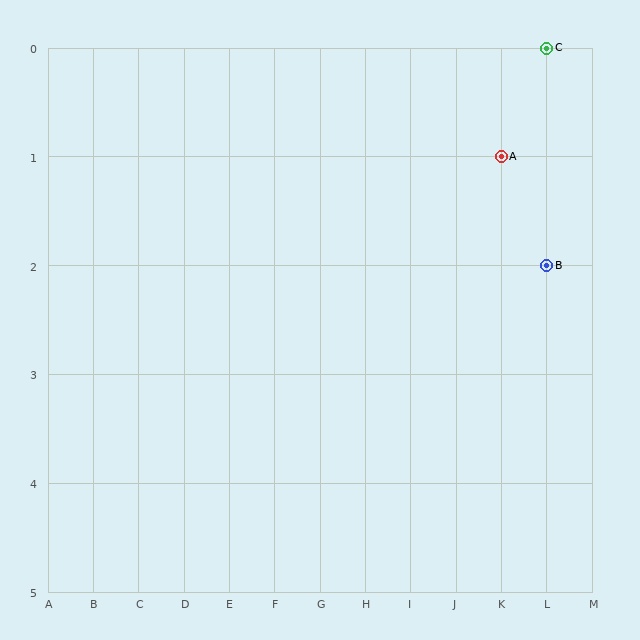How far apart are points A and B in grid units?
Points A and B are 1 column and 1 row apart (about 1.4 grid units diagonally).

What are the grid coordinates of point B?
Point B is at grid coordinates (L, 2).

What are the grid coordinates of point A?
Point A is at grid coordinates (K, 1).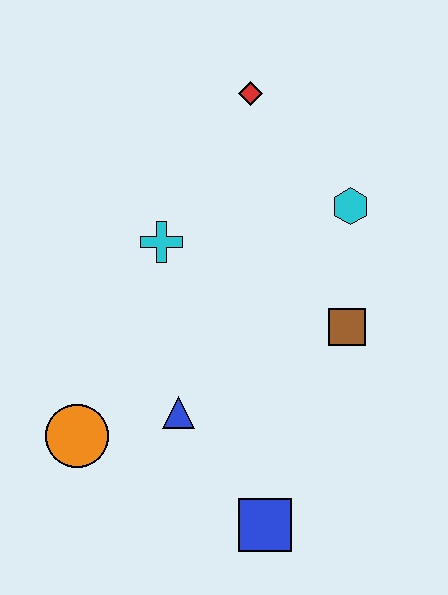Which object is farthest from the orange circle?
The red diamond is farthest from the orange circle.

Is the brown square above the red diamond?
No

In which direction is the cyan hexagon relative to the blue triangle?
The cyan hexagon is above the blue triangle.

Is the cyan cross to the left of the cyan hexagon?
Yes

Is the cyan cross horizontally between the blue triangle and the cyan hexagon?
No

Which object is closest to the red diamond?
The cyan hexagon is closest to the red diamond.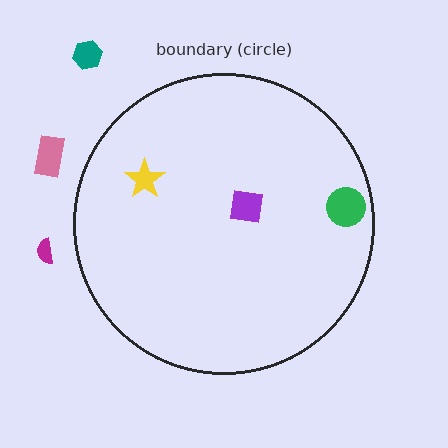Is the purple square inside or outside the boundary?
Inside.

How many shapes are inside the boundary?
3 inside, 3 outside.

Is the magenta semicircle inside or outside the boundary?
Outside.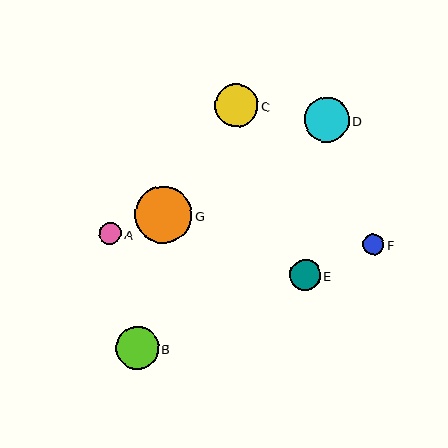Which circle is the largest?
Circle G is the largest with a size of approximately 57 pixels.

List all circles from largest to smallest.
From largest to smallest: G, D, C, B, E, A, F.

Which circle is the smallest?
Circle F is the smallest with a size of approximately 21 pixels.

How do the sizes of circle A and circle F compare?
Circle A and circle F are approximately the same size.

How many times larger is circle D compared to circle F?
Circle D is approximately 2.1 times the size of circle F.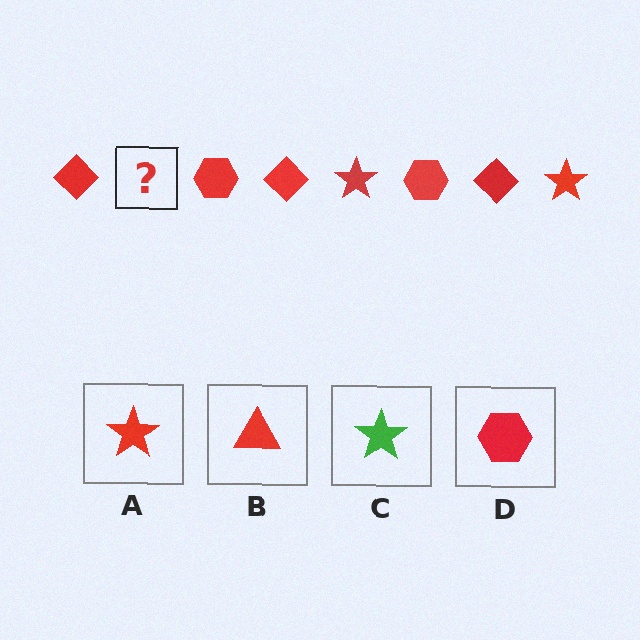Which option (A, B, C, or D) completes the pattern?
A.